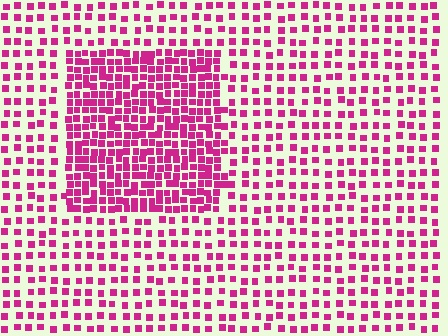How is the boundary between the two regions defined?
The boundary is defined by a change in element density (approximately 2.1x ratio). All elements are the same color, size, and shape.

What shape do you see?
I see a rectangle.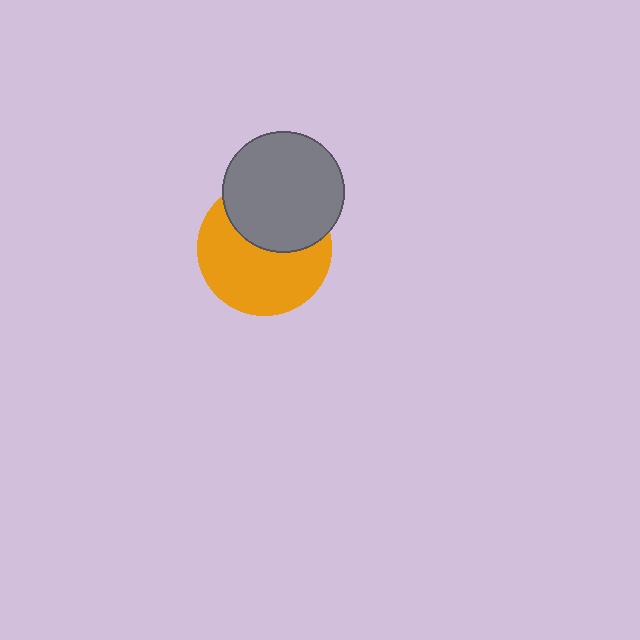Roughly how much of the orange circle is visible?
About half of it is visible (roughly 61%).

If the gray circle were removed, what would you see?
You would see the complete orange circle.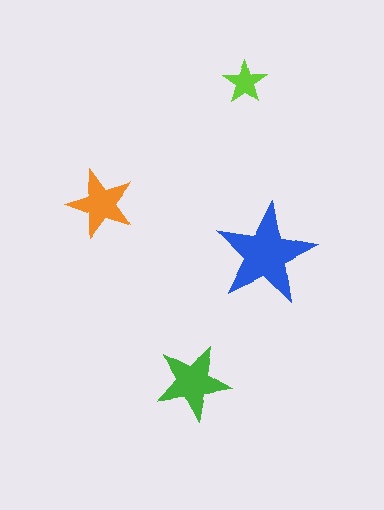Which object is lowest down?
The green star is bottommost.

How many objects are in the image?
There are 4 objects in the image.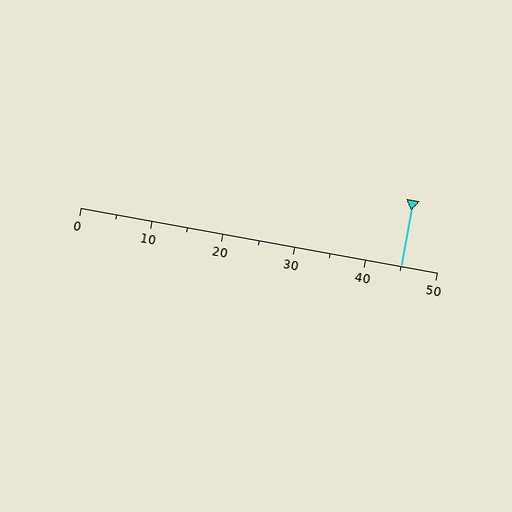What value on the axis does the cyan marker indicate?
The marker indicates approximately 45.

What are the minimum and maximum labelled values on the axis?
The axis runs from 0 to 50.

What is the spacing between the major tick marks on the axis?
The major ticks are spaced 10 apart.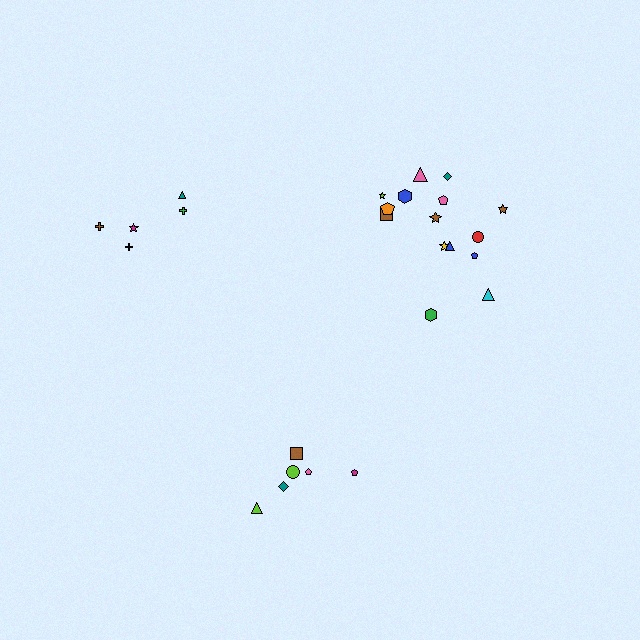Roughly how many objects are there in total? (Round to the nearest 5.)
Roughly 25 objects in total.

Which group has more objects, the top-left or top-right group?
The top-right group.